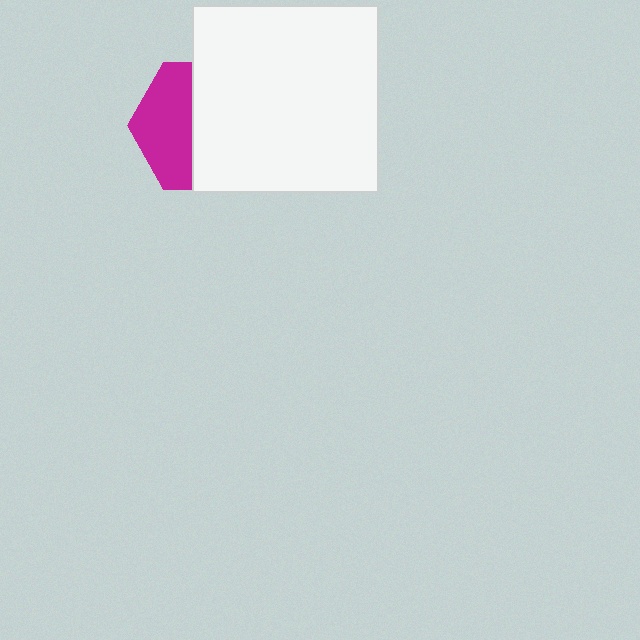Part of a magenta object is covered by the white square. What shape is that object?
It is a hexagon.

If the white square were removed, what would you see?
You would see the complete magenta hexagon.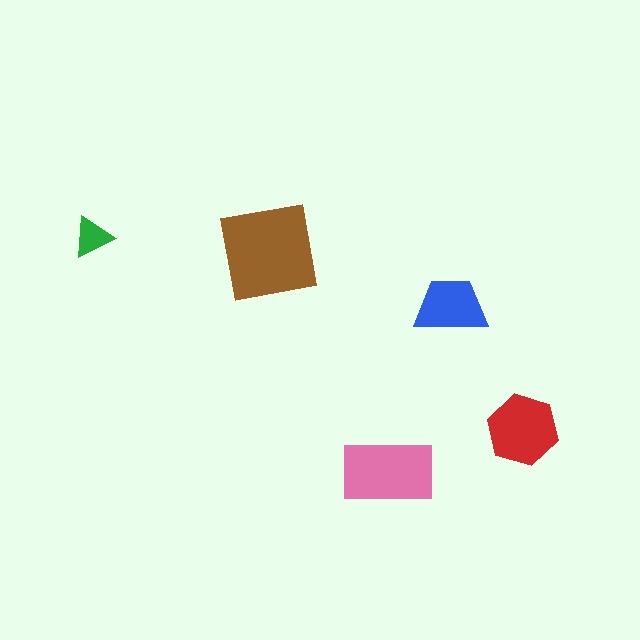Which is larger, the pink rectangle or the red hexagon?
The pink rectangle.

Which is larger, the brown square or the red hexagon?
The brown square.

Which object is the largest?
The brown square.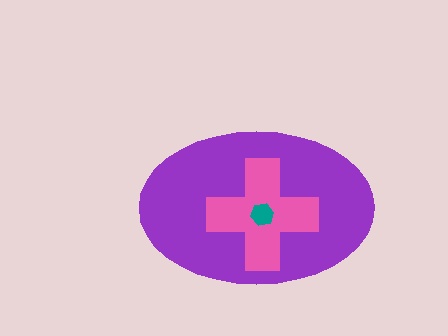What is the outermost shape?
The purple ellipse.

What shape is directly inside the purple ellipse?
The pink cross.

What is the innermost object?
The teal hexagon.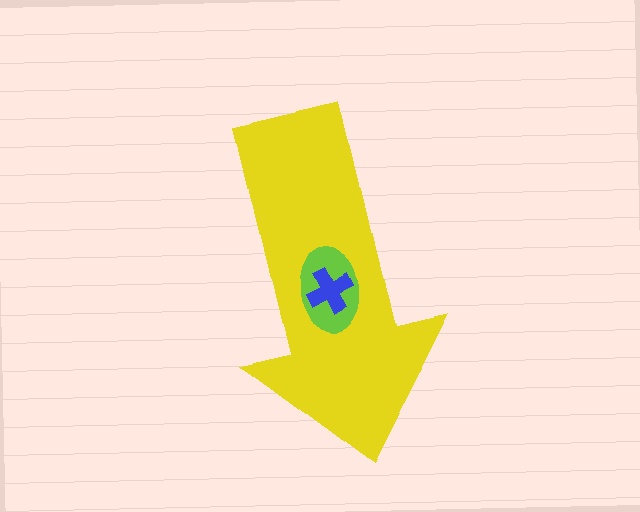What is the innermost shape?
The blue cross.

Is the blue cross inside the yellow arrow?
Yes.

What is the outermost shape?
The yellow arrow.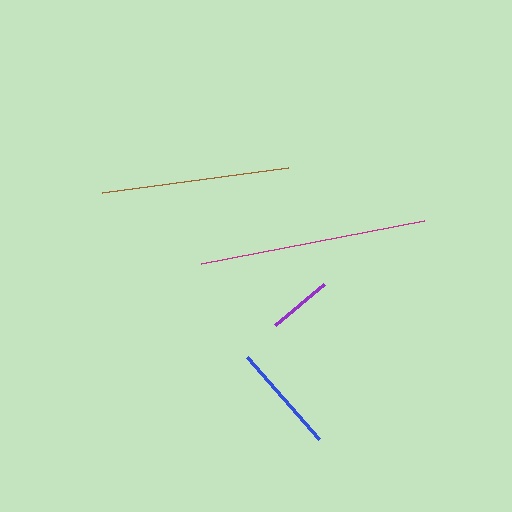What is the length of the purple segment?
The purple segment is approximately 64 pixels long.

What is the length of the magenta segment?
The magenta segment is approximately 227 pixels long.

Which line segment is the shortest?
The purple line is the shortest at approximately 64 pixels.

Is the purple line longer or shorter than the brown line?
The brown line is longer than the purple line.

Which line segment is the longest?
The magenta line is the longest at approximately 227 pixels.